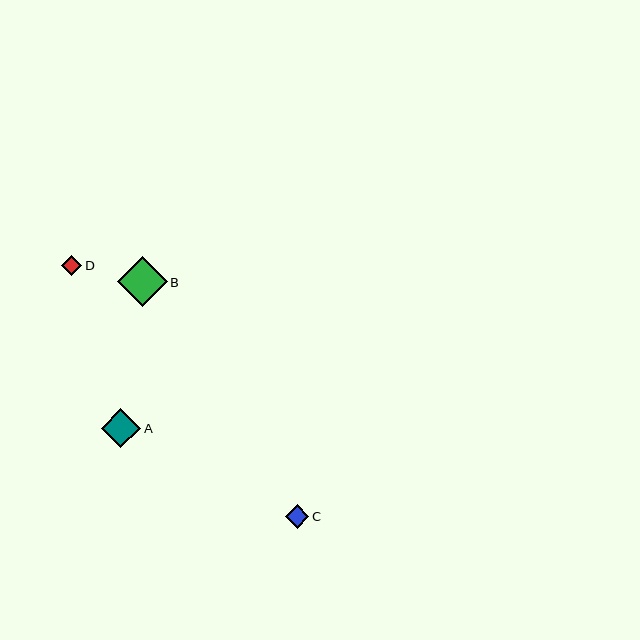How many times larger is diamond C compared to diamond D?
Diamond C is approximately 1.2 times the size of diamond D.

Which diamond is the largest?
Diamond B is the largest with a size of approximately 50 pixels.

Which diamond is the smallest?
Diamond D is the smallest with a size of approximately 20 pixels.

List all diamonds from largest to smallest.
From largest to smallest: B, A, C, D.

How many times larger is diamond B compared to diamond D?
Diamond B is approximately 2.5 times the size of diamond D.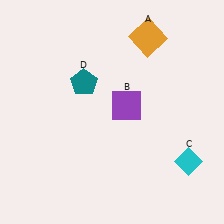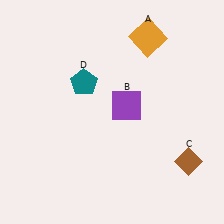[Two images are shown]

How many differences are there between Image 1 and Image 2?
There is 1 difference between the two images.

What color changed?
The diamond (C) changed from cyan in Image 1 to brown in Image 2.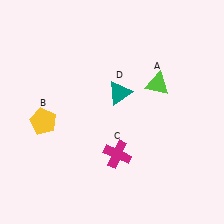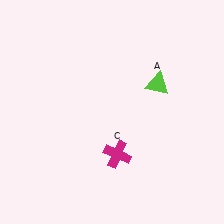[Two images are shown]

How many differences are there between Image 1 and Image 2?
There are 2 differences between the two images.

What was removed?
The yellow pentagon (B), the teal triangle (D) were removed in Image 2.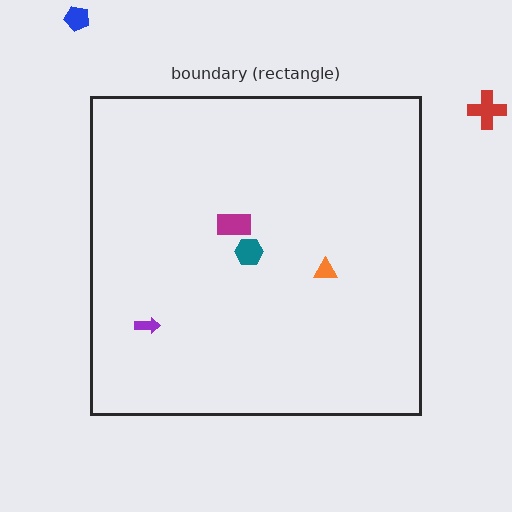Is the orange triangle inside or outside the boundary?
Inside.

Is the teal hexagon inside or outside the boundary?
Inside.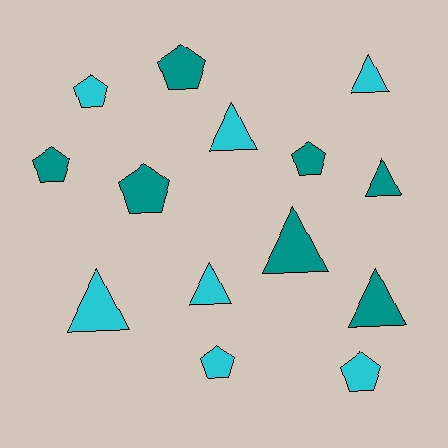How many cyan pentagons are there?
There are 3 cyan pentagons.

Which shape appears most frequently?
Pentagon, with 7 objects.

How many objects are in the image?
There are 14 objects.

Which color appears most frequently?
Cyan, with 7 objects.